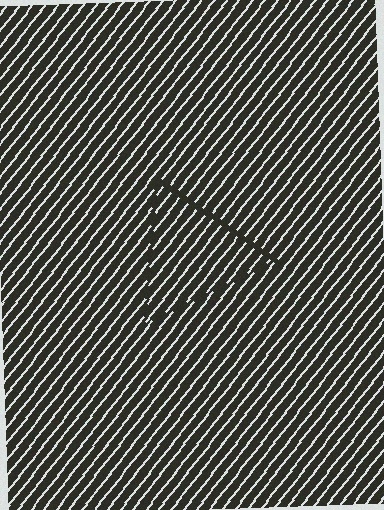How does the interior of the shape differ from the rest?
The interior of the shape contains the same grating, shifted by half a period — the contour is defined by the phase discontinuity where line-ends from the inner and outer gratings abut.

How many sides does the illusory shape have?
3 sides — the line-ends trace a triangle.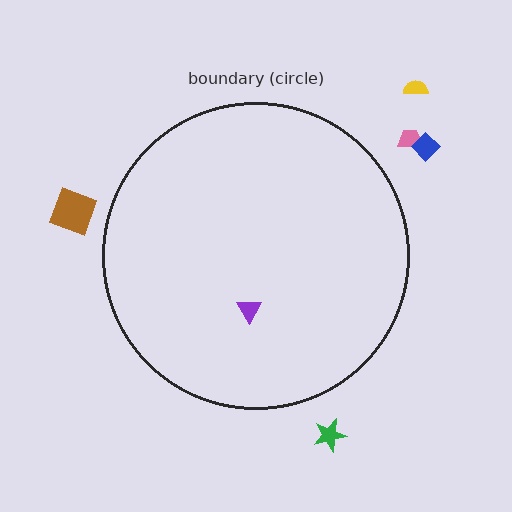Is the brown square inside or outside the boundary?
Outside.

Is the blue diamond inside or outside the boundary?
Outside.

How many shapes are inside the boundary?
1 inside, 5 outside.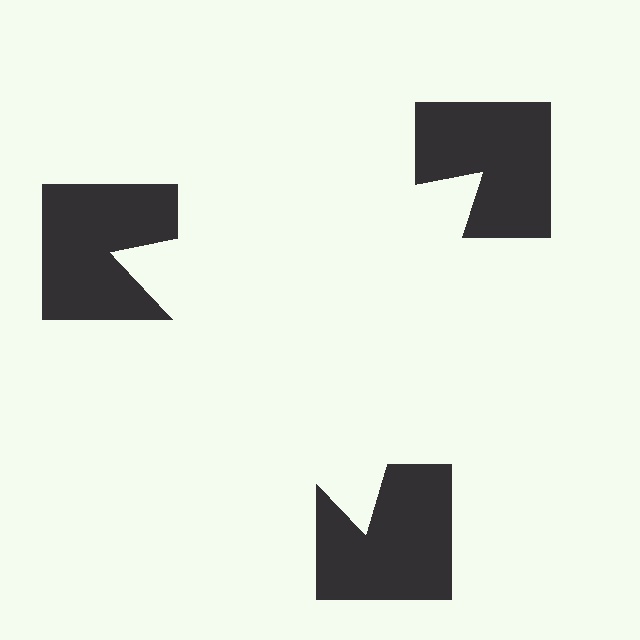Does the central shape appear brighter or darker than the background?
It typically appears slightly brighter than the background, even though no actual brightness change is drawn.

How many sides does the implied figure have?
3 sides.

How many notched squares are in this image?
There are 3 — one at each vertex of the illusory triangle.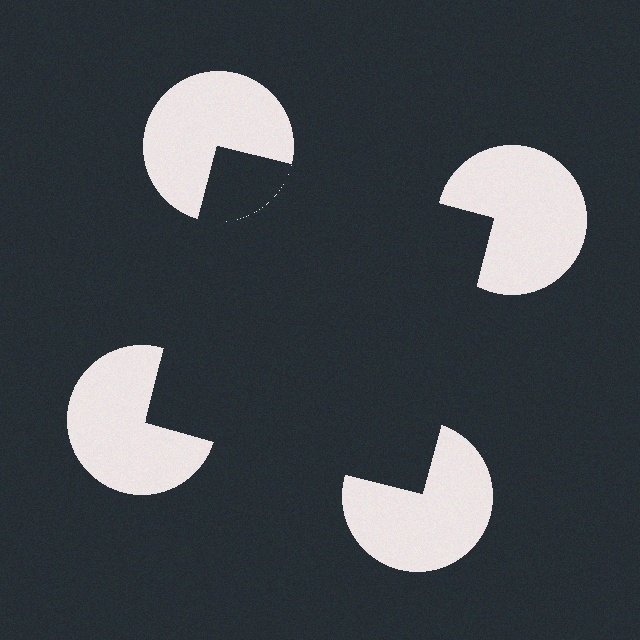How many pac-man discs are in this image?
There are 4 — one at each vertex of the illusory square.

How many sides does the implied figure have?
4 sides.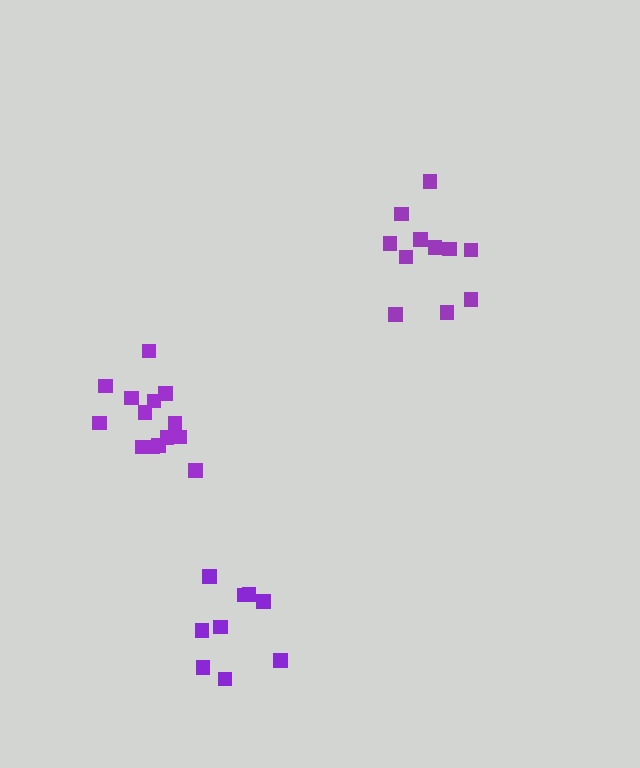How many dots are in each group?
Group 1: 11 dots, Group 2: 14 dots, Group 3: 9 dots (34 total).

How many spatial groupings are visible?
There are 3 spatial groupings.